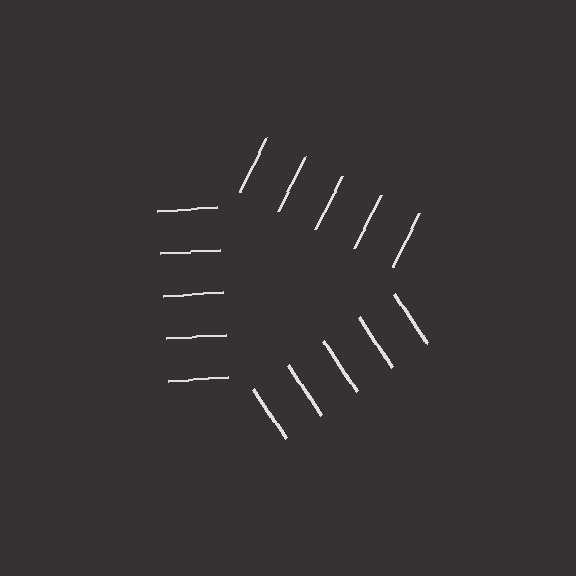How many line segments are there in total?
15 — 5 along each of the 3 edges.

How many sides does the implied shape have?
3 sides — the line-ends trace a triangle.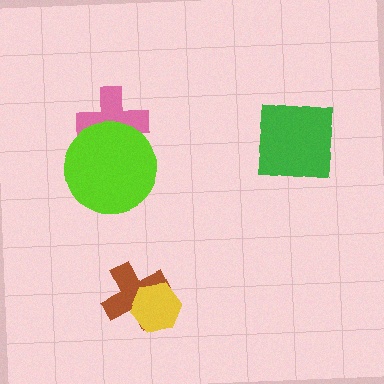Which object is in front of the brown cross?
The yellow hexagon is in front of the brown cross.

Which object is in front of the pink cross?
The lime circle is in front of the pink cross.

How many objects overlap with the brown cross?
1 object overlaps with the brown cross.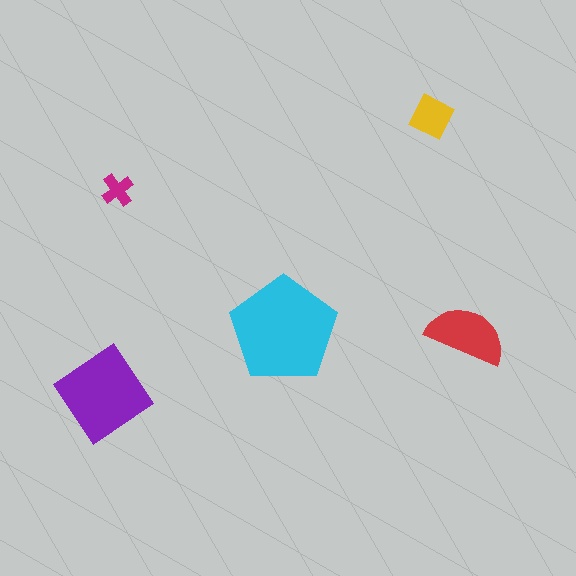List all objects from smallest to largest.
The magenta cross, the yellow diamond, the red semicircle, the purple diamond, the cyan pentagon.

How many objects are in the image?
There are 5 objects in the image.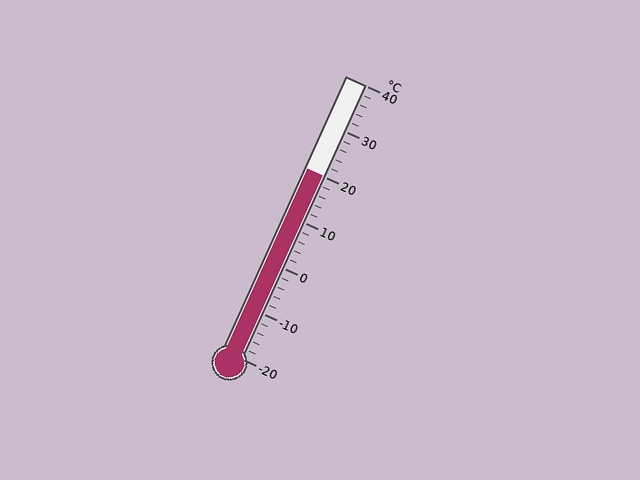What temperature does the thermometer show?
The thermometer shows approximately 20°C.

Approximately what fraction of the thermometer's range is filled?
The thermometer is filled to approximately 65% of its range.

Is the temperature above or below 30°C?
The temperature is below 30°C.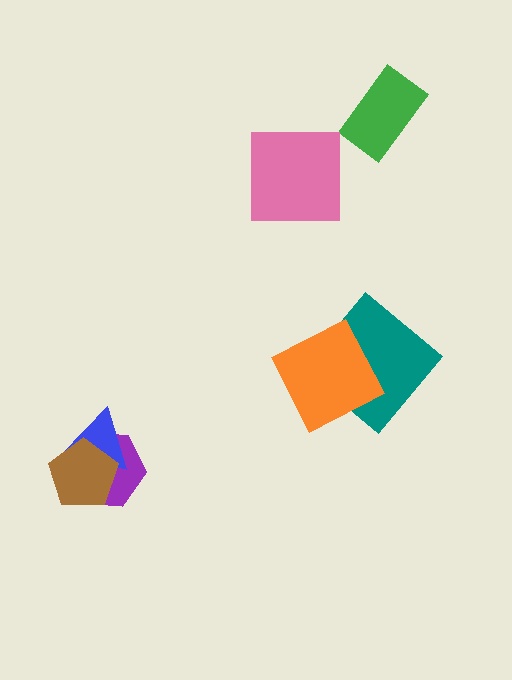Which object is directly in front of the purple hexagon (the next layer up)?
The blue triangle is directly in front of the purple hexagon.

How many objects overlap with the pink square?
0 objects overlap with the pink square.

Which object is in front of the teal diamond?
The orange square is in front of the teal diamond.